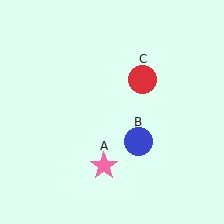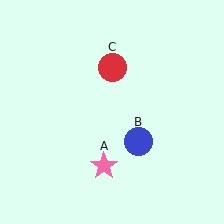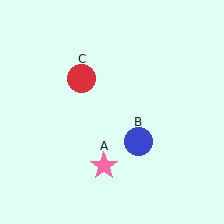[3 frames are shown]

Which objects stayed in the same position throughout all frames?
Pink star (object A) and blue circle (object B) remained stationary.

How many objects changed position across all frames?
1 object changed position: red circle (object C).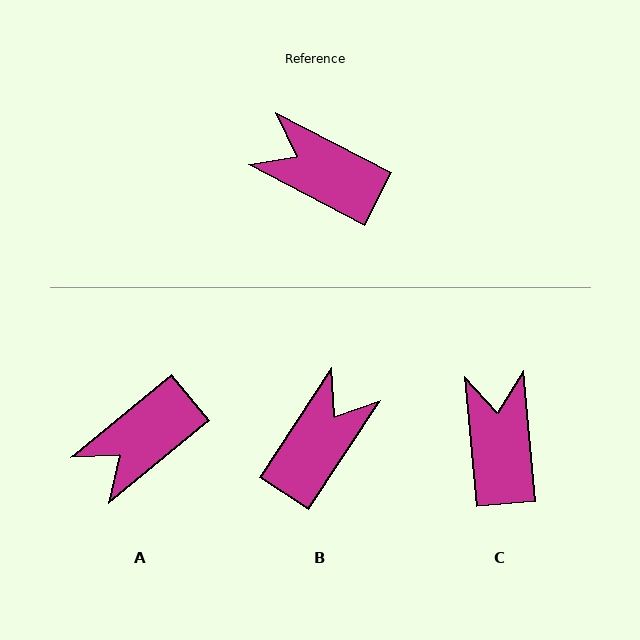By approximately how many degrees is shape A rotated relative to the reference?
Approximately 67 degrees counter-clockwise.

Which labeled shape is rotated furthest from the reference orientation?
B, about 96 degrees away.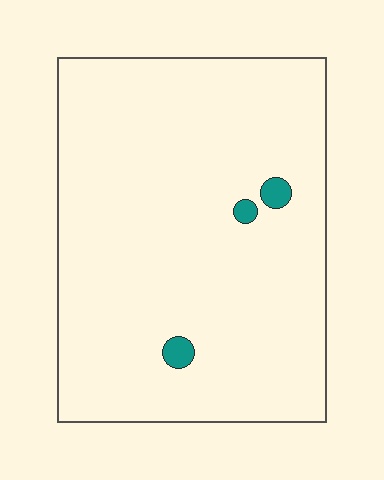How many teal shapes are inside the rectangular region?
3.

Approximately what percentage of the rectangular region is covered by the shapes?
Approximately 0%.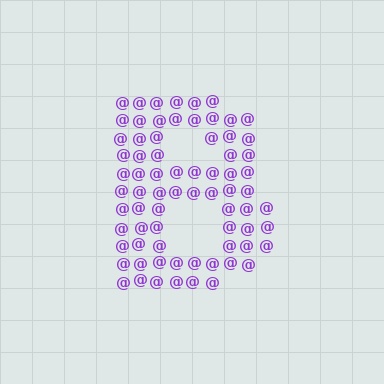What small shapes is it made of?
It is made of small at signs.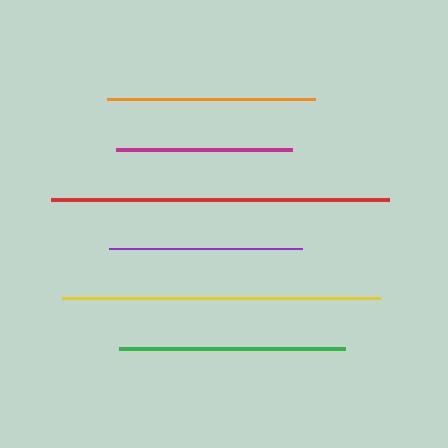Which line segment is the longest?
The red line is the longest at approximately 338 pixels.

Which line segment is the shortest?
The magenta line is the shortest at approximately 176 pixels.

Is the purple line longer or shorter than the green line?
The green line is longer than the purple line.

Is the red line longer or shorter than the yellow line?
The red line is longer than the yellow line.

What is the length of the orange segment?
The orange segment is approximately 208 pixels long.